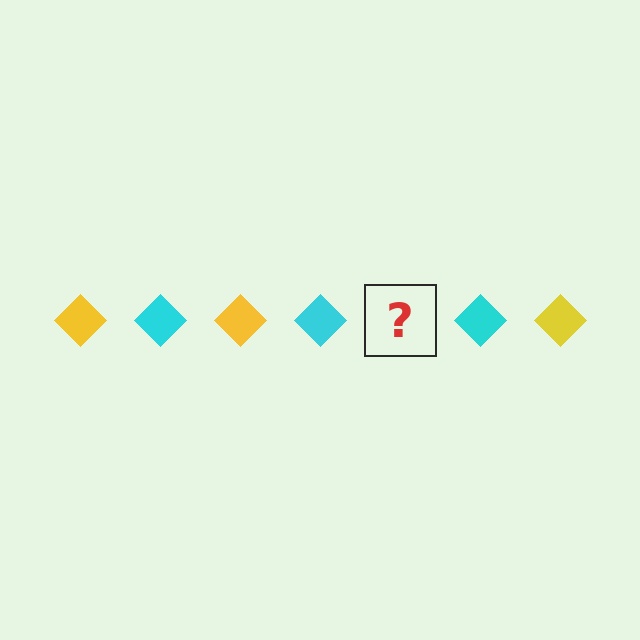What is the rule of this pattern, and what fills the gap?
The rule is that the pattern cycles through yellow, cyan diamonds. The gap should be filled with a yellow diamond.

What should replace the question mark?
The question mark should be replaced with a yellow diamond.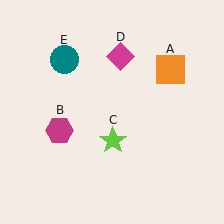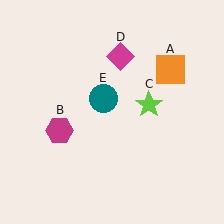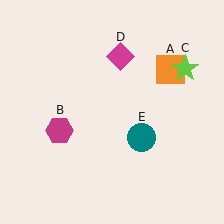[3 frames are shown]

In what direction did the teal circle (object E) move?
The teal circle (object E) moved down and to the right.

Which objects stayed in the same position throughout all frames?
Orange square (object A) and magenta hexagon (object B) and magenta diamond (object D) remained stationary.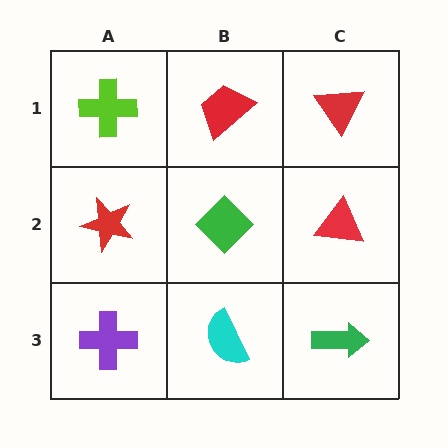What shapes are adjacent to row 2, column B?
A red trapezoid (row 1, column B), a cyan semicircle (row 3, column B), a red star (row 2, column A), a red triangle (row 2, column C).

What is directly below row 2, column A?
A purple cross.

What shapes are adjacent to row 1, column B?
A green diamond (row 2, column B), a lime cross (row 1, column A), a red triangle (row 1, column C).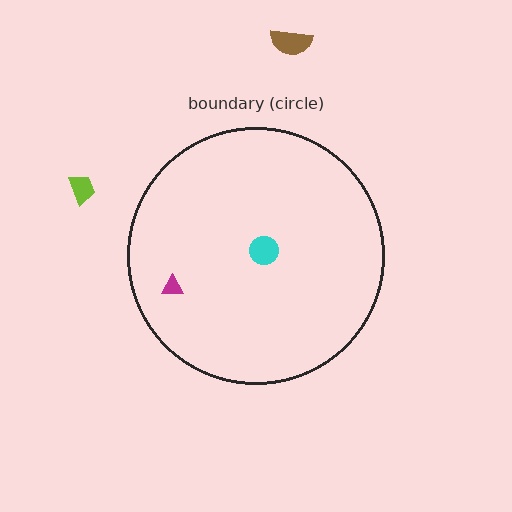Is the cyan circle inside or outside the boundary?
Inside.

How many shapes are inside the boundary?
2 inside, 2 outside.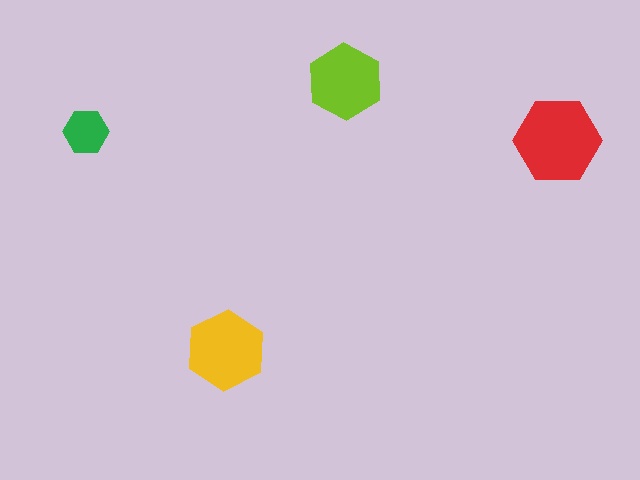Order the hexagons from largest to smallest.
the red one, the yellow one, the lime one, the green one.